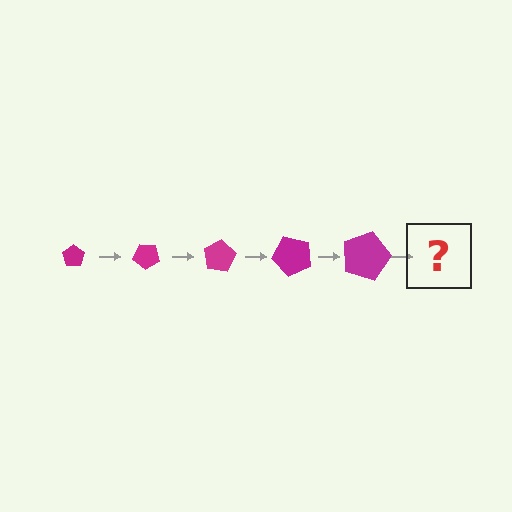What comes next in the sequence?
The next element should be a pentagon, larger than the previous one and rotated 200 degrees from the start.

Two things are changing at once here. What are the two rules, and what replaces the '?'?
The two rules are that the pentagon grows larger each step and it rotates 40 degrees each step. The '?' should be a pentagon, larger than the previous one and rotated 200 degrees from the start.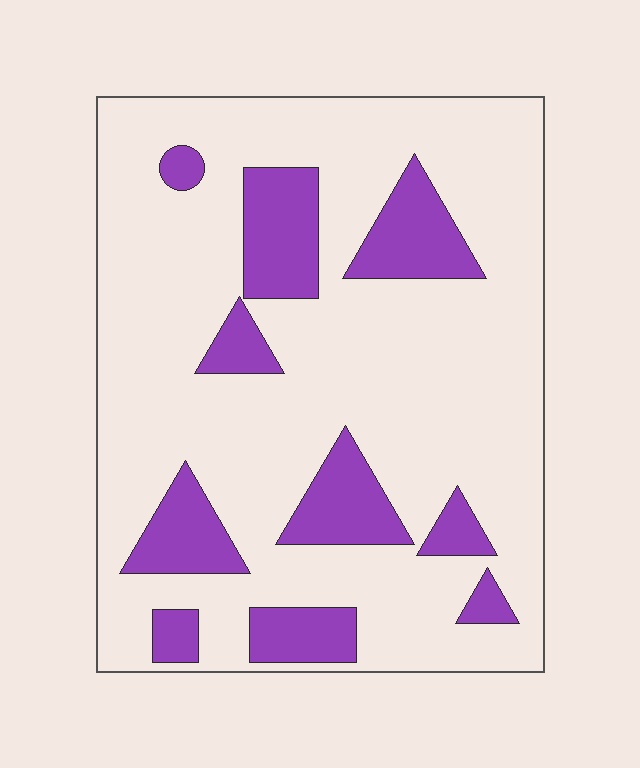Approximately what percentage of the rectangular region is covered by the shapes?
Approximately 20%.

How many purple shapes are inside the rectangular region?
10.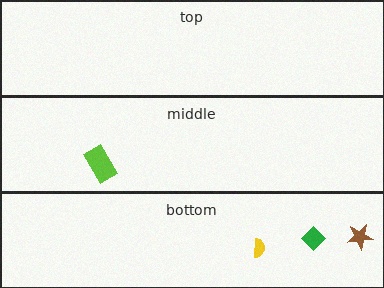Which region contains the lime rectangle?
The middle region.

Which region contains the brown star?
The bottom region.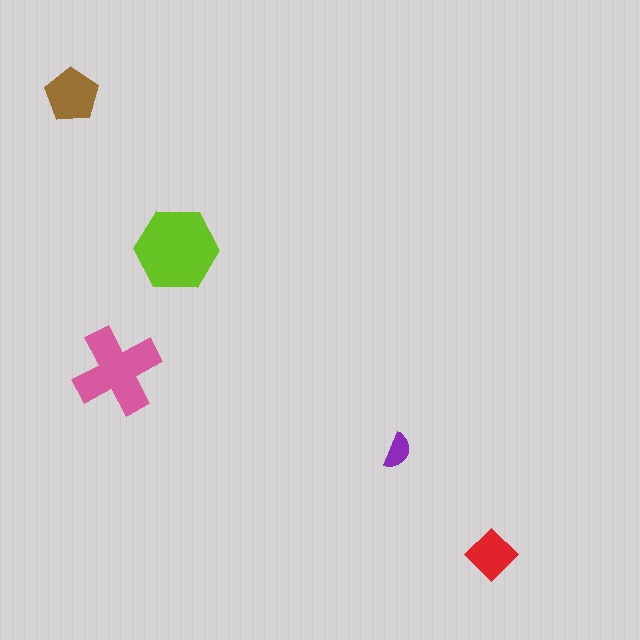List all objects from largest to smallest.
The lime hexagon, the pink cross, the brown pentagon, the red diamond, the purple semicircle.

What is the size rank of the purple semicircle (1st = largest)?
5th.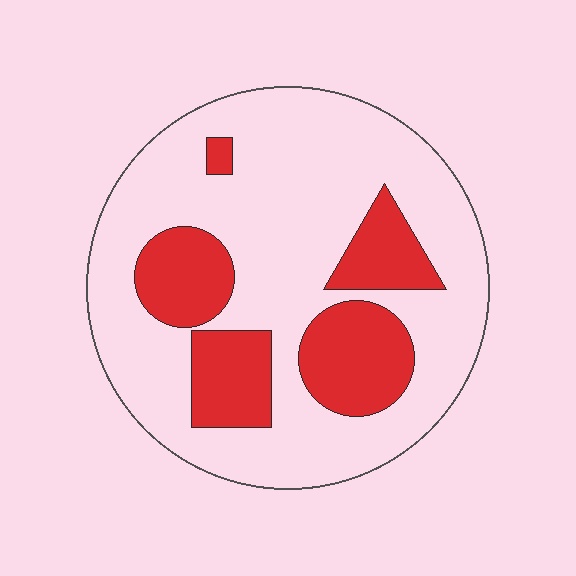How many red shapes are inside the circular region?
5.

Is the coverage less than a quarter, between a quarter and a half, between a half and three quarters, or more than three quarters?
Between a quarter and a half.